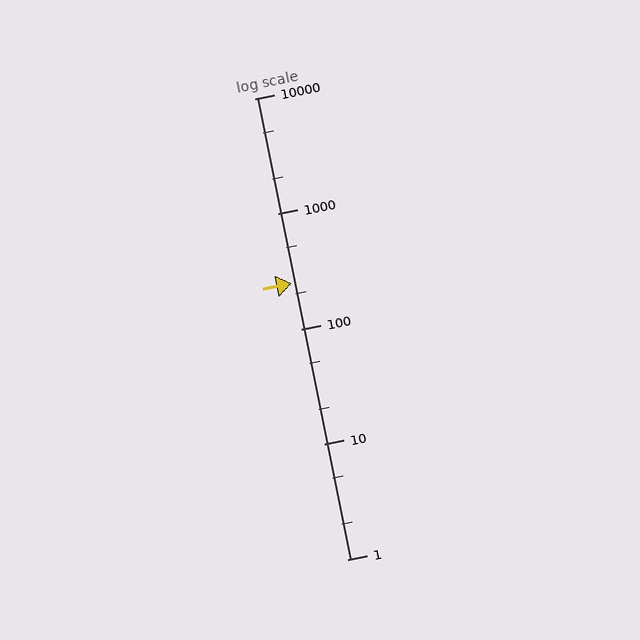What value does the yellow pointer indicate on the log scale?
The pointer indicates approximately 250.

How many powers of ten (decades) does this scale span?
The scale spans 4 decades, from 1 to 10000.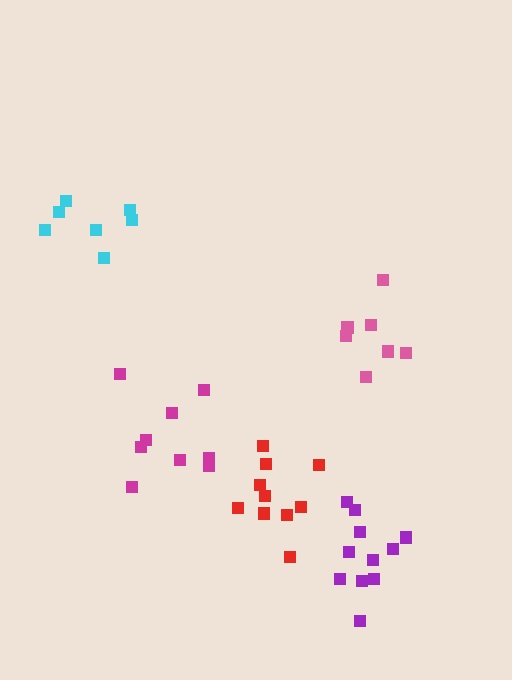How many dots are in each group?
Group 1: 10 dots, Group 2: 7 dots, Group 3: 8 dots, Group 4: 11 dots, Group 5: 9 dots (45 total).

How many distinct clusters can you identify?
There are 5 distinct clusters.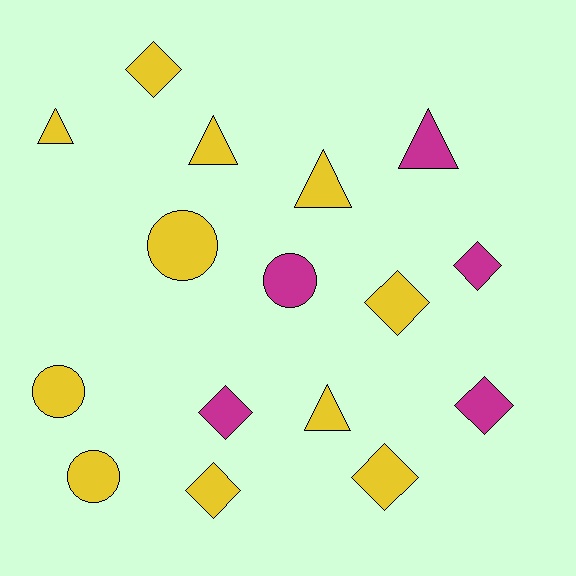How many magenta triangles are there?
There is 1 magenta triangle.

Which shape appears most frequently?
Diamond, with 7 objects.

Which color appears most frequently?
Yellow, with 11 objects.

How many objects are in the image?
There are 16 objects.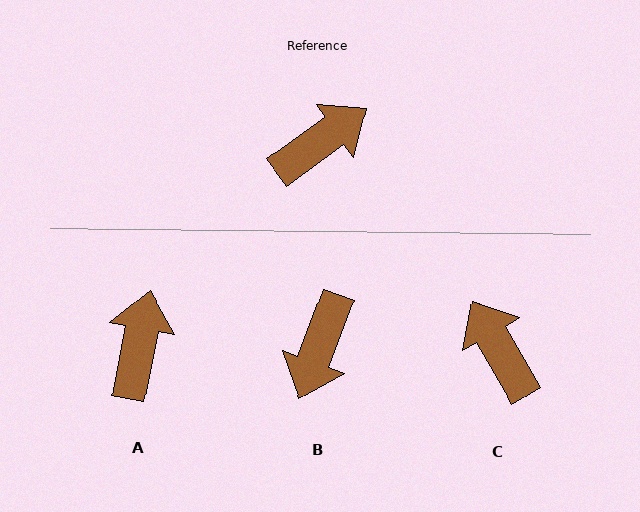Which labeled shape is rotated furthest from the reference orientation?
B, about 146 degrees away.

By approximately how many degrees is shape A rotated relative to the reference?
Approximately 44 degrees counter-clockwise.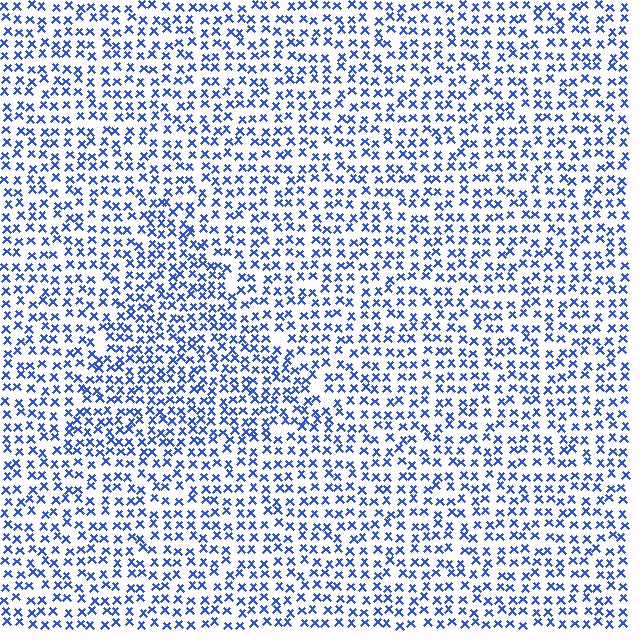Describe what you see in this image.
The image contains small blue elements arranged at two different densities. A triangle-shaped region is visible where the elements are more densely packed than the surrounding area.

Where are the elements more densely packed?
The elements are more densely packed inside the triangle boundary.